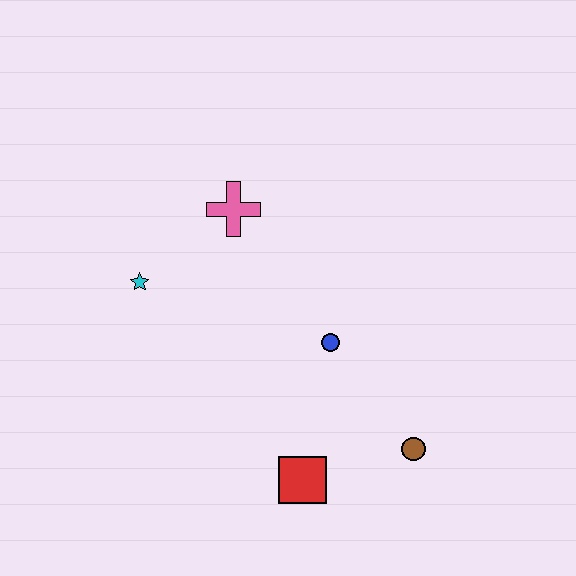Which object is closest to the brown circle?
The red square is closest to the brown circle.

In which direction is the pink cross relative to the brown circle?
The pink cross is above the brown circle.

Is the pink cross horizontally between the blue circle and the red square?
No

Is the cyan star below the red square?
No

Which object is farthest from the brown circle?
The cyan star is farthest from the brown circle.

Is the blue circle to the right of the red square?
Yes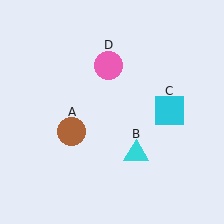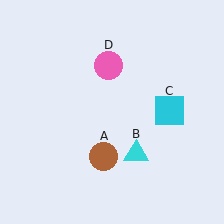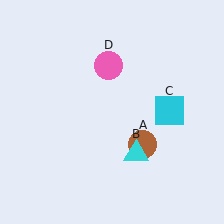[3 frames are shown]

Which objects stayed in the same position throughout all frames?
Cyan triangle (object B) and cyan square (object C) and pink circle (object D) remained stationary.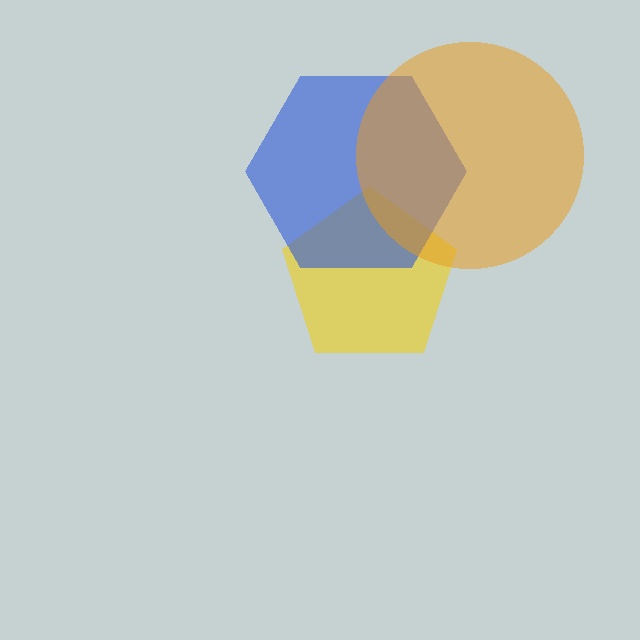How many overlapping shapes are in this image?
There are 3 overlapping shapes in the image.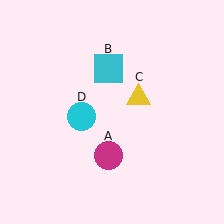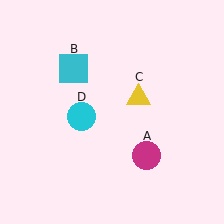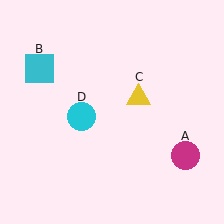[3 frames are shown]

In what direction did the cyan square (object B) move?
The cyan square (object B) moved left.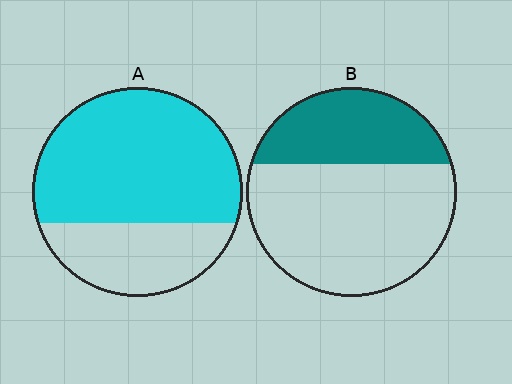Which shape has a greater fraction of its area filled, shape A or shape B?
Shape A.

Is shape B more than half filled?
No.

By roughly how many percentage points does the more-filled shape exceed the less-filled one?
By roughly 35 percentage points (A over B).